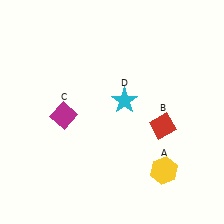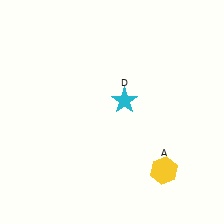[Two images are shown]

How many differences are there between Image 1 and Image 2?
There are 2 differences between the two images.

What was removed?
The magenta diamond (C), the red diamond (B) were removed in Image 2.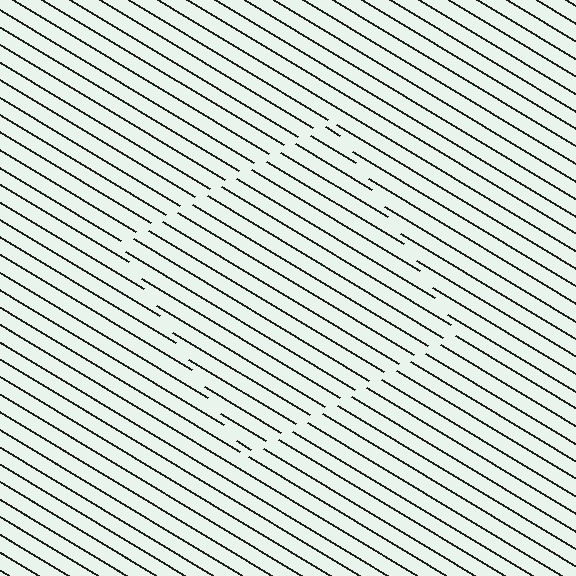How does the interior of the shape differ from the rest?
The interior of the shape contains the same grating, shifted by half a period — the contour is defined by the phase discontinuity where line-ends from the inner and outer gratings abut.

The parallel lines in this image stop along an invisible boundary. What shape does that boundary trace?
An illusory square. The interior of the shape contains the same grating, shifted by half a period — the contour is defined by the phase discontinuity where line-ends from the inner and outer gratings abut.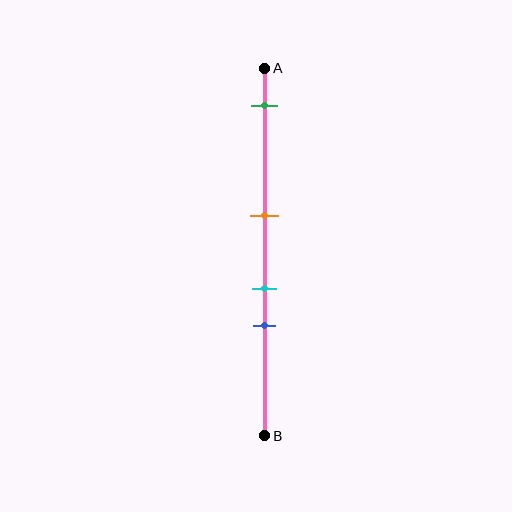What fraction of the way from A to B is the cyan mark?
The cyan mark is approximately 60% (0.6) of the way from A to B.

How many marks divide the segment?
There are 4 marks dividing the segment.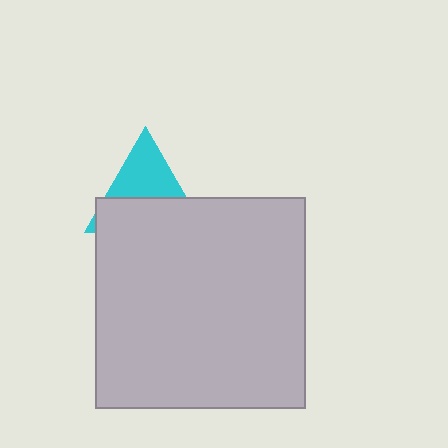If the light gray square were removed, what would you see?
You would see the complete cyan triangle.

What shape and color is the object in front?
The object in front is a light gray square.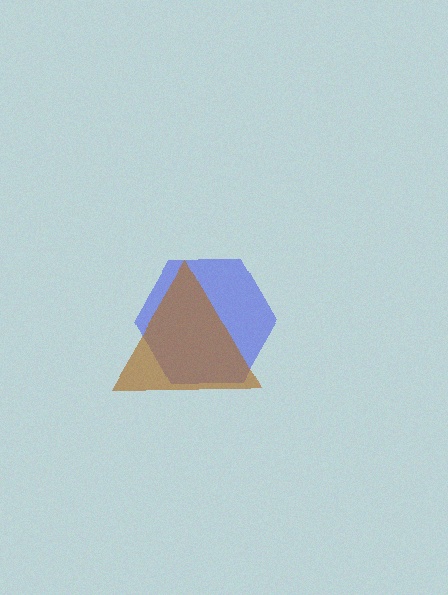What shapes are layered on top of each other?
The layered shapes are: a blue hexagon, a brown triangle.